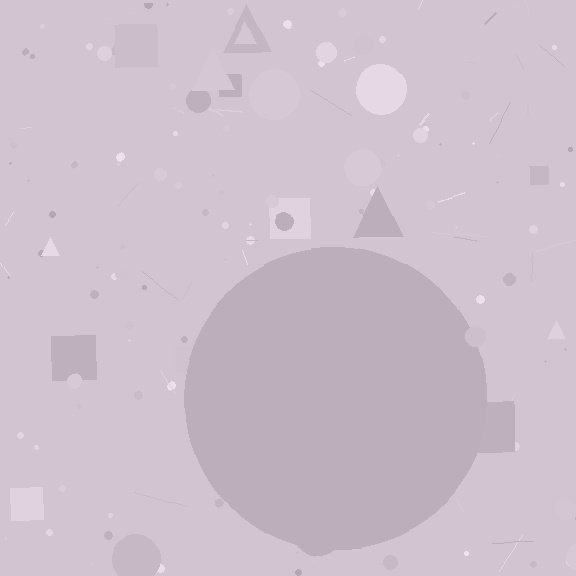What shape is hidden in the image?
A circle is hidden in the image.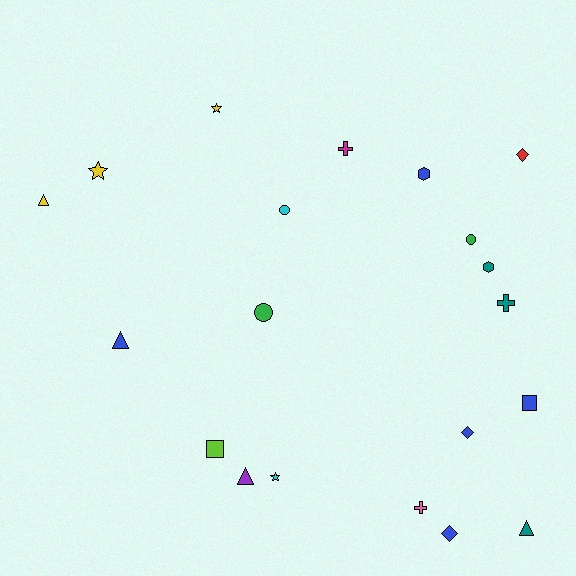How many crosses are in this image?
There are 3 crosses.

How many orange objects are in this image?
There are no orange objects.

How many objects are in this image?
There are 20 objects.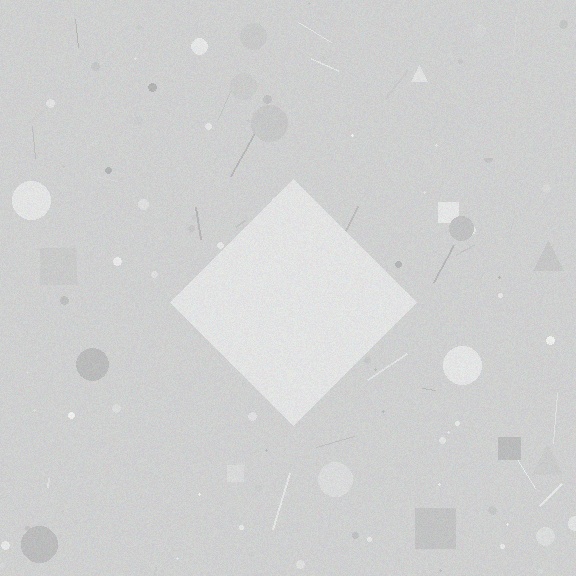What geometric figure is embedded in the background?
A diamond is embedded in the background.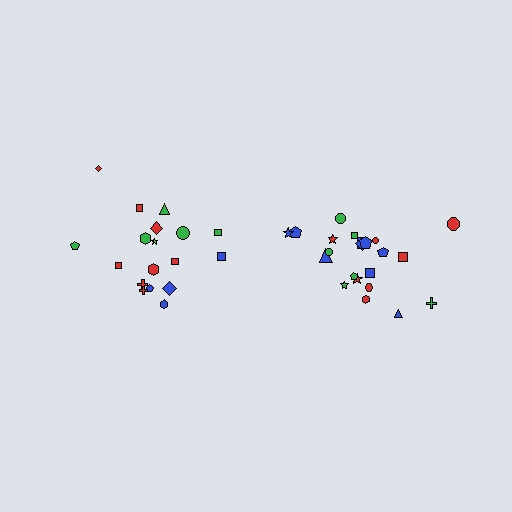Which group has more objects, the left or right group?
The right group.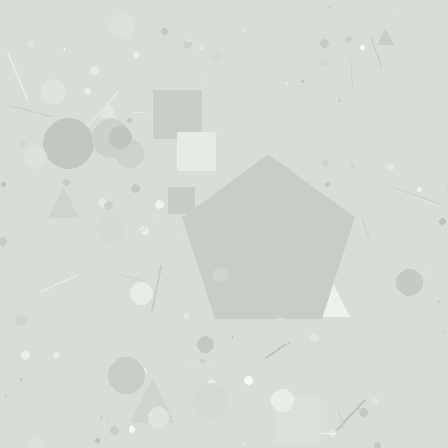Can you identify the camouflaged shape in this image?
The camouflaged shape is a pentagon.